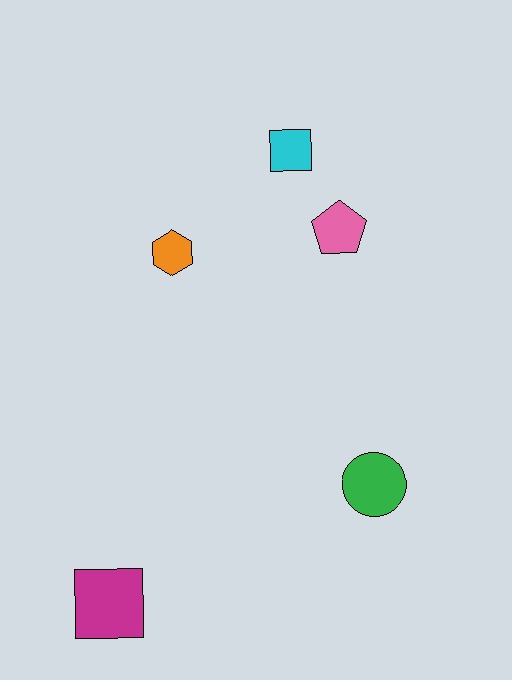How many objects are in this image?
There are 5 objects.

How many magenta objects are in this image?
There is 1 magenta object.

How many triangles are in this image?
There are no triangles.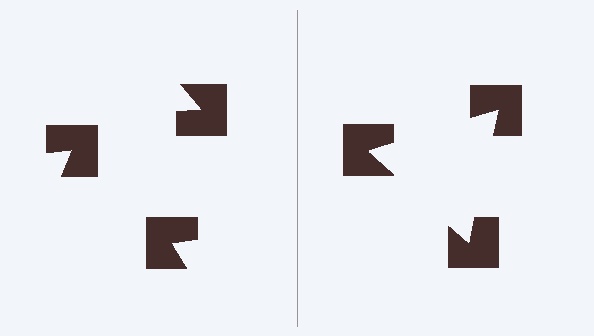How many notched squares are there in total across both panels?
6 — 3 on each side.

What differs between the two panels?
The notched squares are positioned identically on both sides; only the wedge orientations differ. On the right they align to a triangle; on the left they are misaligned.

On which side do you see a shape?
An illusory triangle appears on the right side. On the left side the wedge cuts are rotated, so no coherent shape forms.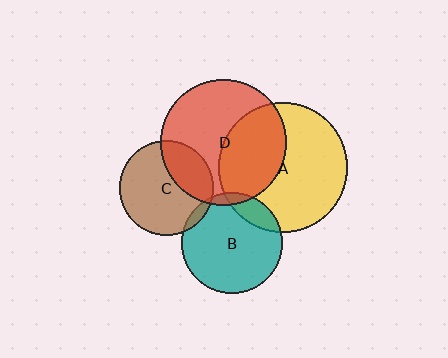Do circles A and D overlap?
Yes.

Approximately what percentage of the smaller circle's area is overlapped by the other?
Approximately 40%.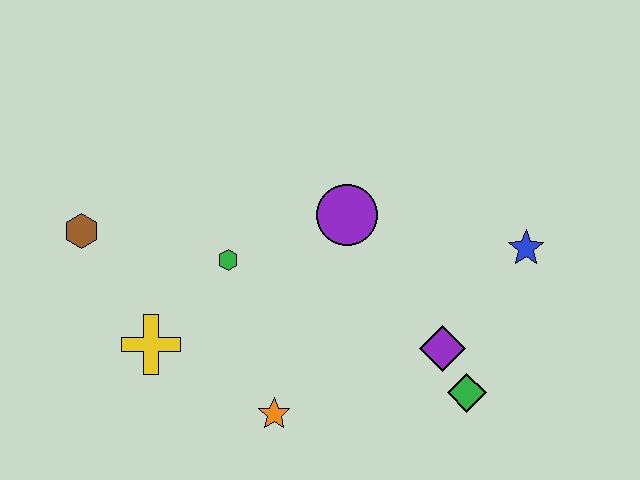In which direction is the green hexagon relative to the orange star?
The green hexagon is above the orange star.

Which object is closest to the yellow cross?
The green hexagon is closest to the yellow cross.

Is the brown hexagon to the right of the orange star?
No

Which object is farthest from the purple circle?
The brown hexagon is farthest from the purple circle.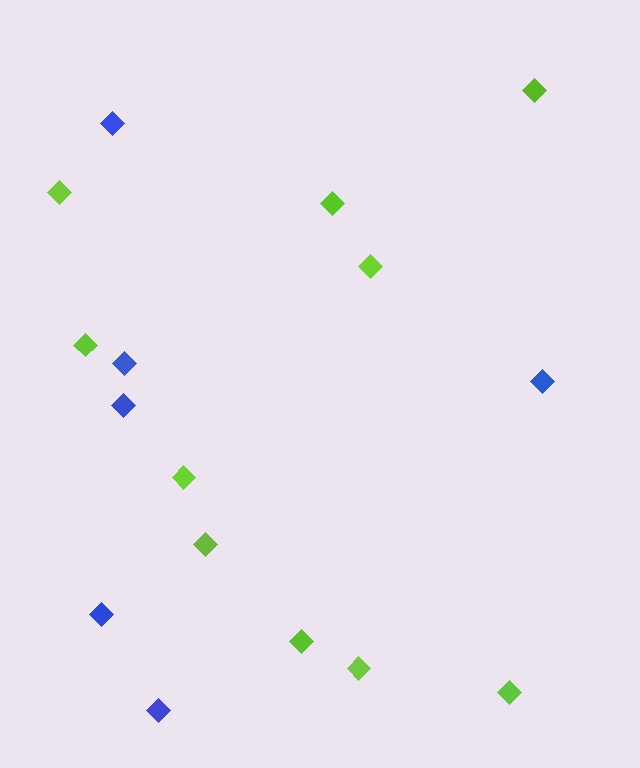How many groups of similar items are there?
There are 2 groups: one group of lime diamonds (10) and one group of blue diamonds (6).